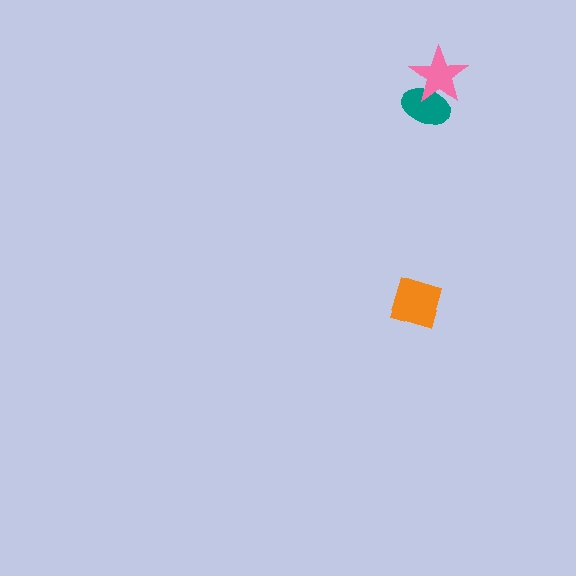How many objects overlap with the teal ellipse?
1 object overlaps with the teal ellipse.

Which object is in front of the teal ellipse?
The pink star is in front of the teal ellipse.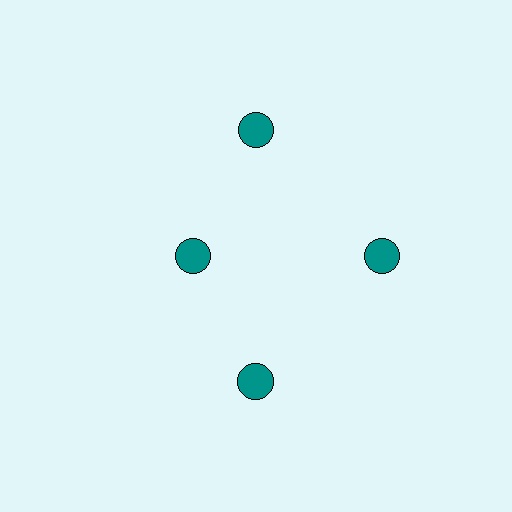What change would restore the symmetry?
The symmetry would be restored by moving it outward, back onto the ring so that all 4 circles sit at equal angles and equal distance from the center.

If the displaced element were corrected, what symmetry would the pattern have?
It would have 4-fold rotational symmetry — the pattern would map onto itself every 90 degrees.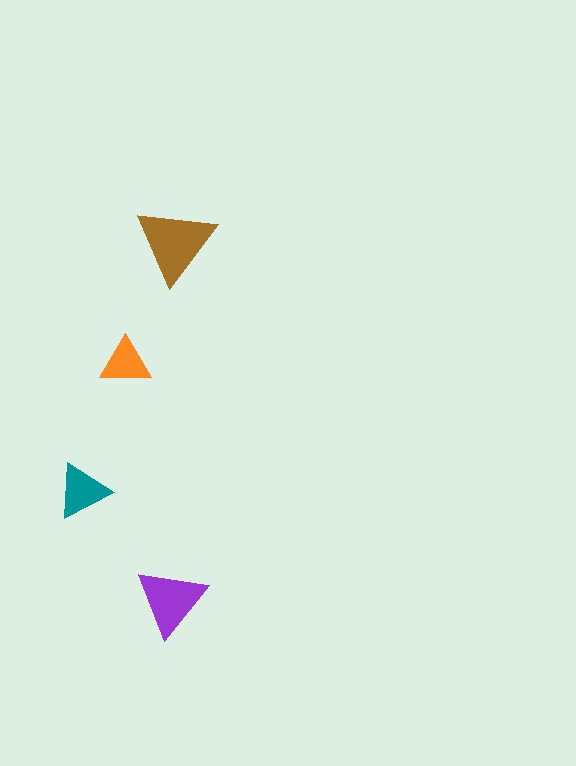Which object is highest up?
The brown triangle is topmost.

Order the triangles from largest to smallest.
the brown one, the purple one, the teal one, the orange one.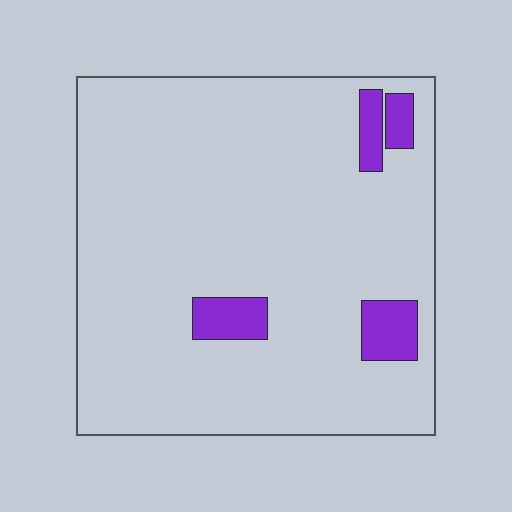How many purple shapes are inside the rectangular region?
4.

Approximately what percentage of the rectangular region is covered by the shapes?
Approximately 10%.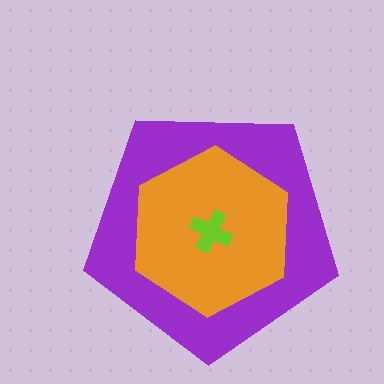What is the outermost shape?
The purple pentagon.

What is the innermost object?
The lime cross.